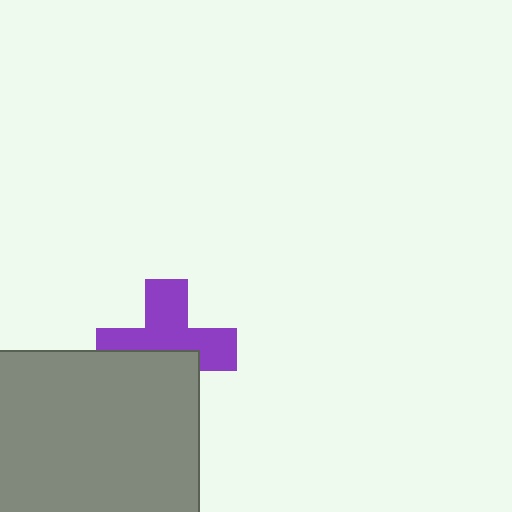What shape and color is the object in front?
The object in front is a gray rectangle.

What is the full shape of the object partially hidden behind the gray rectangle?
The partially hidden object is a purple cross.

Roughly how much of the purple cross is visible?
About half of it is visible (roughly 58%).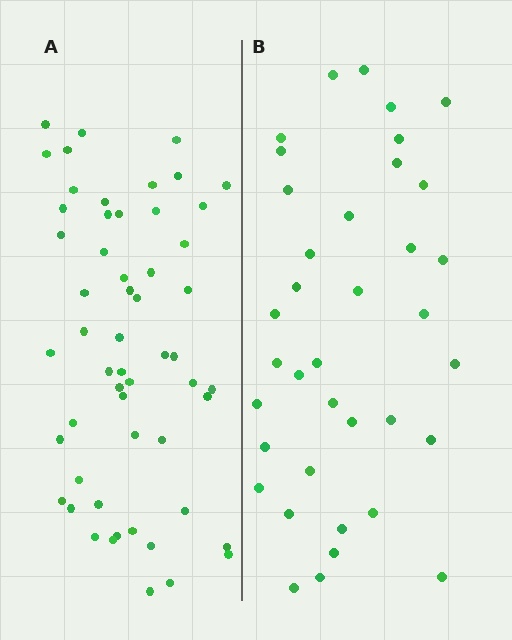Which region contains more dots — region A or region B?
Region A (the left region) has more dots.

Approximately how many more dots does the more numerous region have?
Region A has approximately 20 more dots than region B.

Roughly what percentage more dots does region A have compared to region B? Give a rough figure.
About 50% more.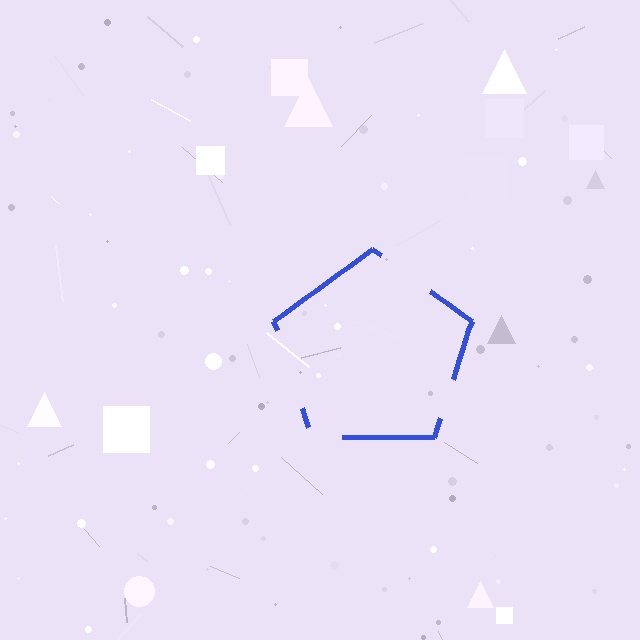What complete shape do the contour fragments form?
The contour fragments form a pentagon.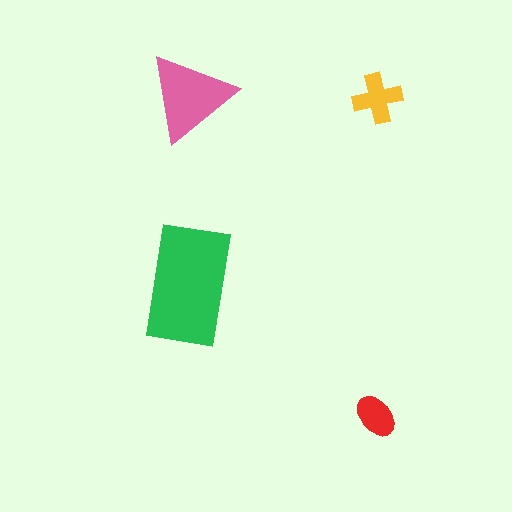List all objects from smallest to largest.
The red ellipse, the yellow cross, the pink triangle, the green rectangle.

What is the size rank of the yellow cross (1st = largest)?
3rd.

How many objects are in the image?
There are 4 objects in the image.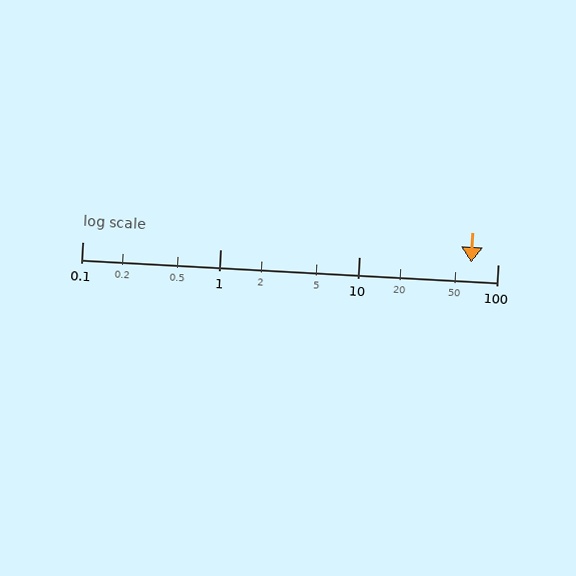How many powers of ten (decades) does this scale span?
The scale spans 3 decades, from 0.1 to 100.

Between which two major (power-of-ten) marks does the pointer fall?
The pointer is between 10 and 100.